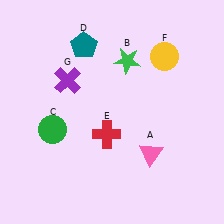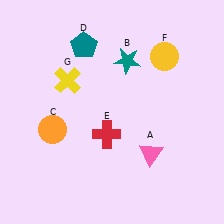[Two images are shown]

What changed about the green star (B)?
In Image 1, B is green. In Image 2, it changed to teal.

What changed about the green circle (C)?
In Image 1, C is green. In Image 2, it changed to orange.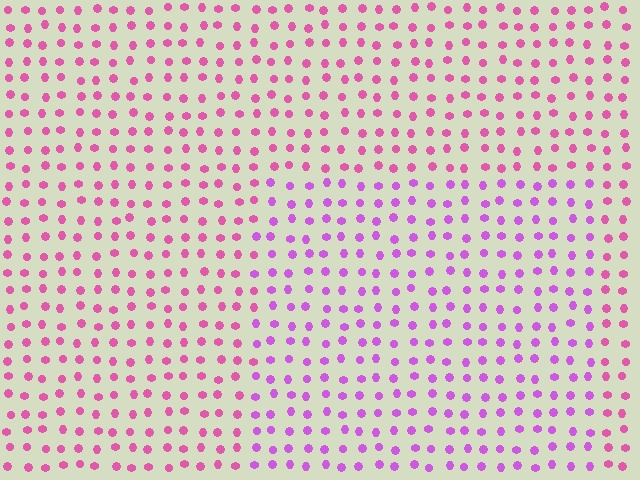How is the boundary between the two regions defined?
The boundary is defined purely by a slight shift in hue (about 33 degrees). Spacing, size, and orientation are identical on both sides.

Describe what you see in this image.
The image is filled with small pink elements in a uniform arrangement. A rectangle-shaped region is visible where the elements are tinted to a slightly different hue, forming a subtle color boundary.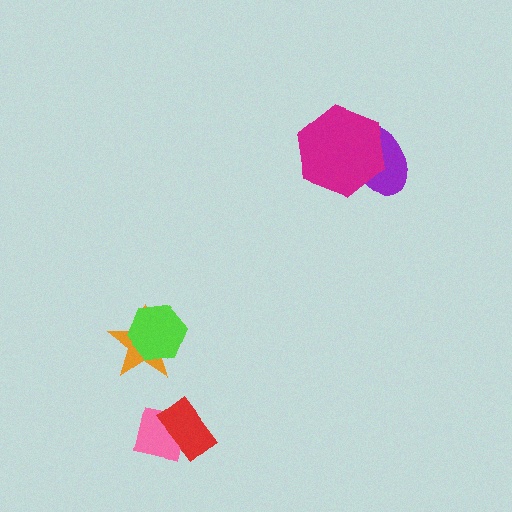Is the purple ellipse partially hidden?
Yes, it is partially covered by another shape.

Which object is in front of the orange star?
The lime hexagon is in front of the orange star.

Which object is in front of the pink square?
The red rectangle is in front of the pink square.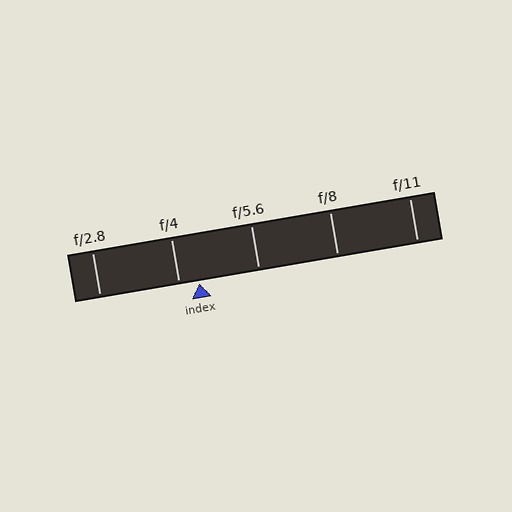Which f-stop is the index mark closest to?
The index mark is closest to f/4.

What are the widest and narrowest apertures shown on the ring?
The widest aperture shown is f/2.8 and the narrowest is f/11.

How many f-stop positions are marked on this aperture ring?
There are 5 f-stop positions marked.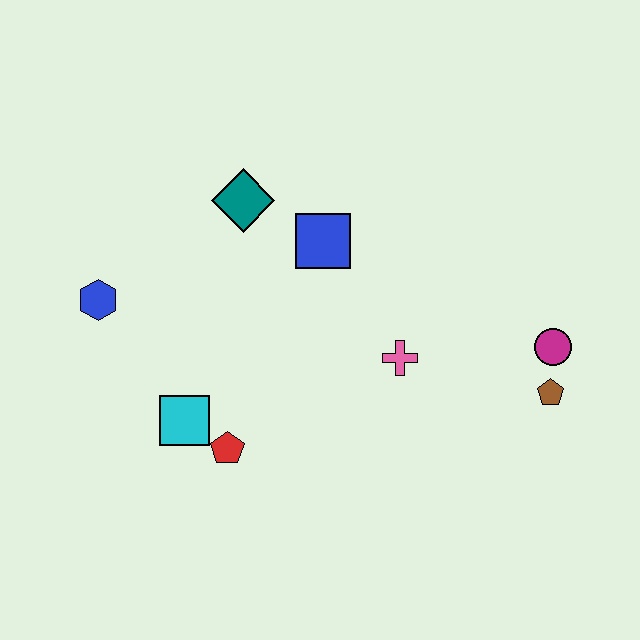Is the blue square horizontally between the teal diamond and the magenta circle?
Yes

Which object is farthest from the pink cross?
The blue hexagon is farthest from the pink cross.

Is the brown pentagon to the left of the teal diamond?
No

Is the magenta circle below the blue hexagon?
Yes